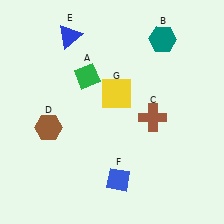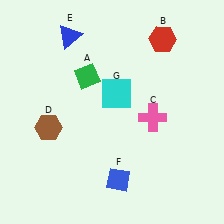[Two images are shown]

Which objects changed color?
B changed from teal to red. C changed from brown to pink. G changed from yellow to cyan.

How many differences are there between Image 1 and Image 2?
There are 3 differences between the two images.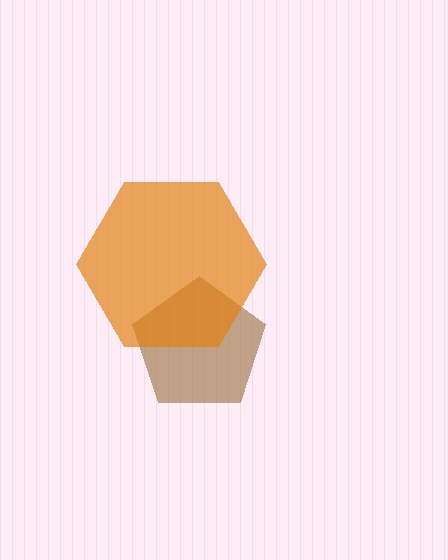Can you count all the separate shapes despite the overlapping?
Yes, there are 2 separate shapes.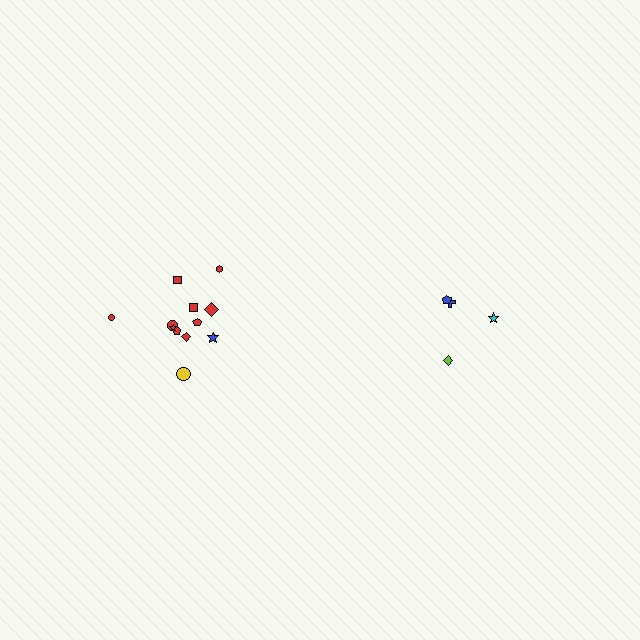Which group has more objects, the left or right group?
The left group.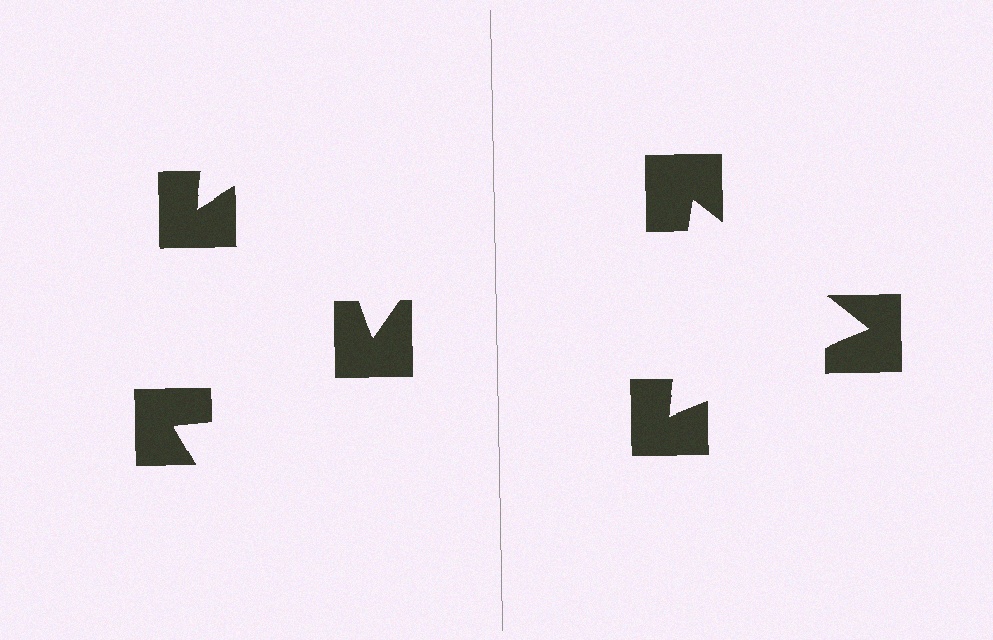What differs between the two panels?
The notched squares are positioned identically on both sides; only the wedge orientations differ. On the right they align to a triangle; on the left they are misaligned.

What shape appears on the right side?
An illusory triangle.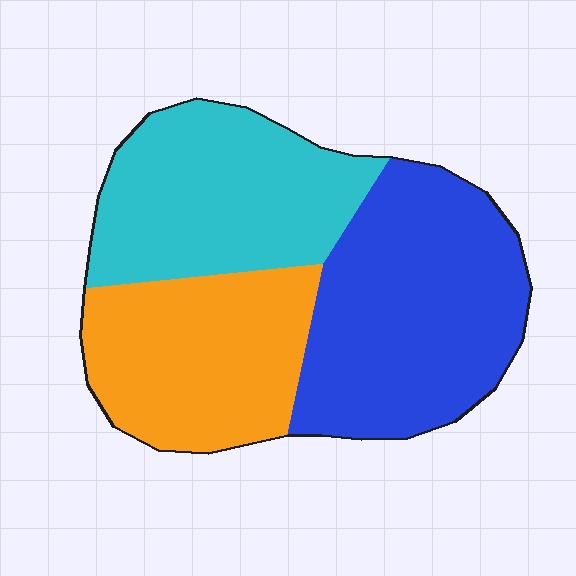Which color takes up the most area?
Blue, at roughly 40%.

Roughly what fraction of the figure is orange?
Orange takes up about one quarter (1/4) of the figure.